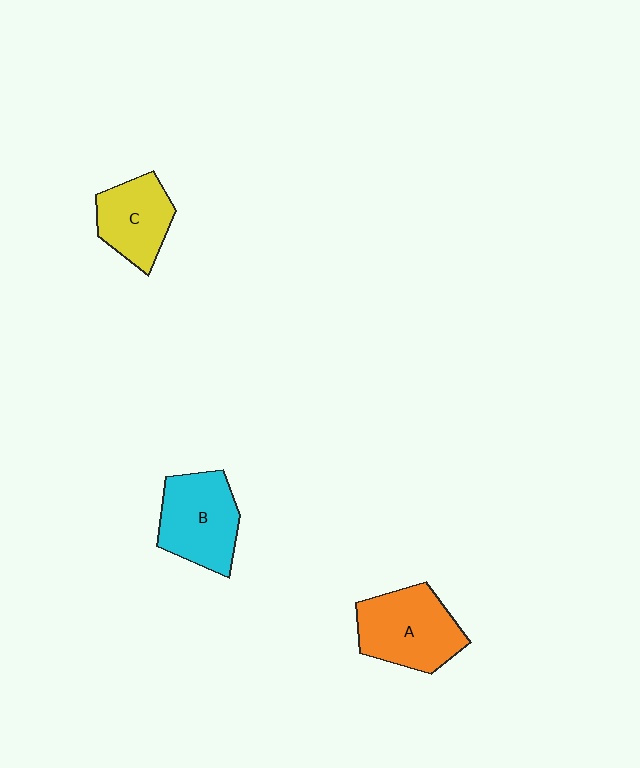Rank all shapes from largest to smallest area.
From largest to smallest: A (orange), B (cyan), C (yellow).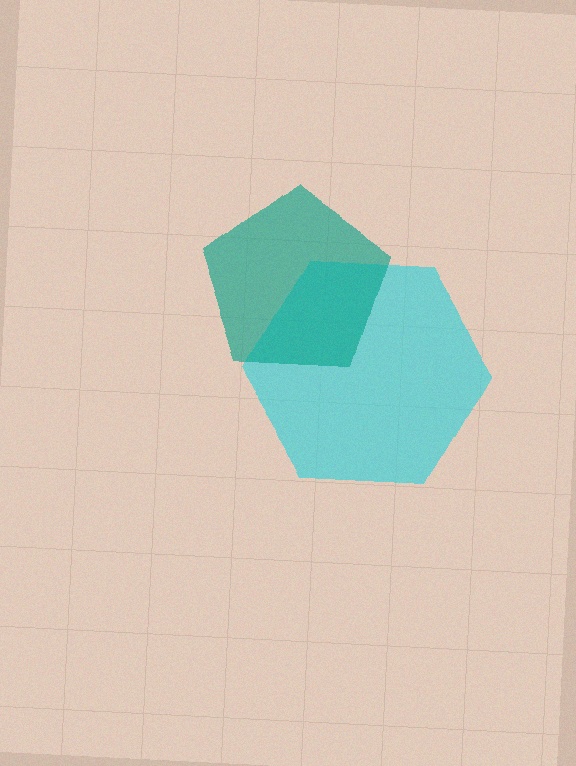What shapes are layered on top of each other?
The layered shapes are: a cyan hexagon, a teal pentagon.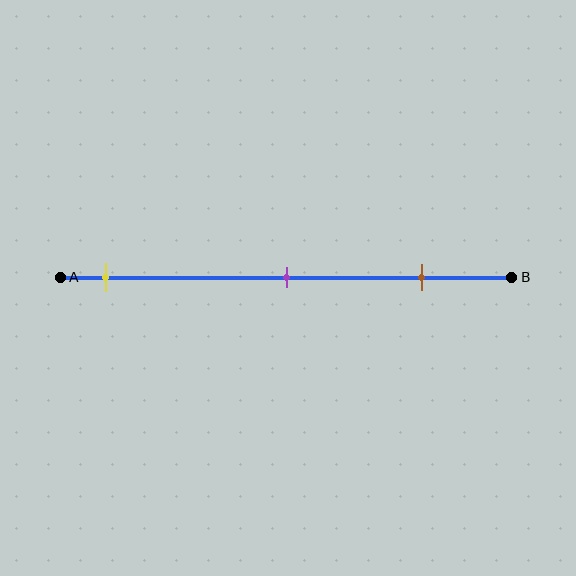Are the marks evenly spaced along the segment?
Yes, the marks are approximately evenly spaced.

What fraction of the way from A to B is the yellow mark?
The yellow mark is approximately 10% (0.1) of the way from A to B.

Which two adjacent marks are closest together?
The purple and brown marks are the closest adjacent pair.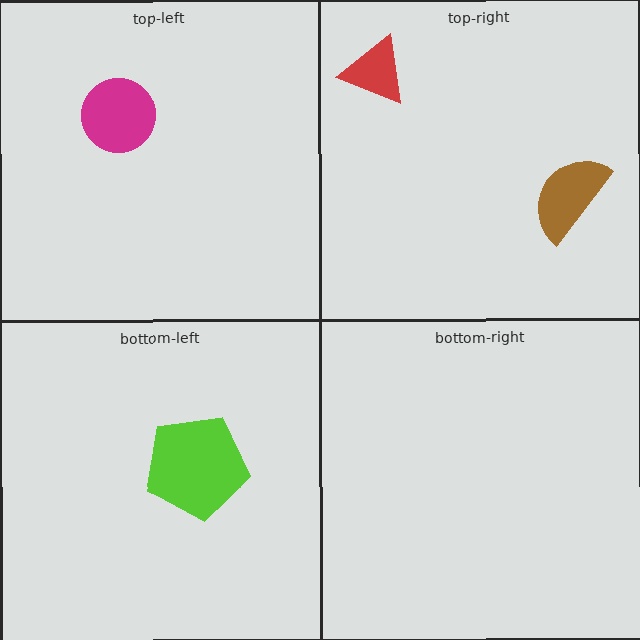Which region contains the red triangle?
The top-right region.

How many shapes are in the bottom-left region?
1.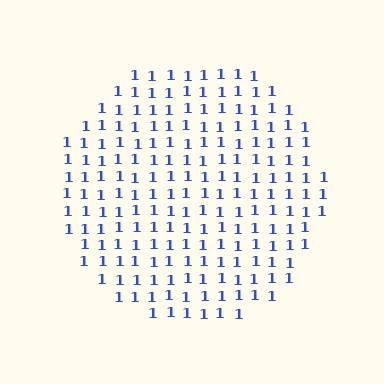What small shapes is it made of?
It is made of small digit 1's.